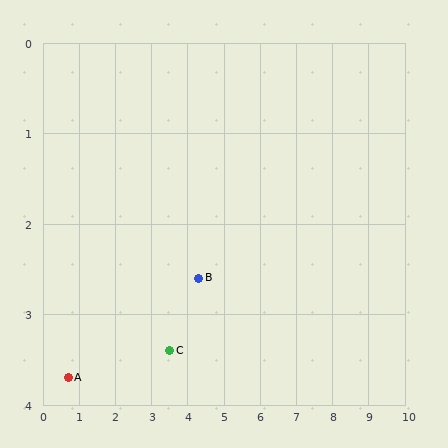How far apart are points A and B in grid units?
Points A and B are about 3.8 grid units apart.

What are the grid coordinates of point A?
Point A is at approximately (0.7, 3.7).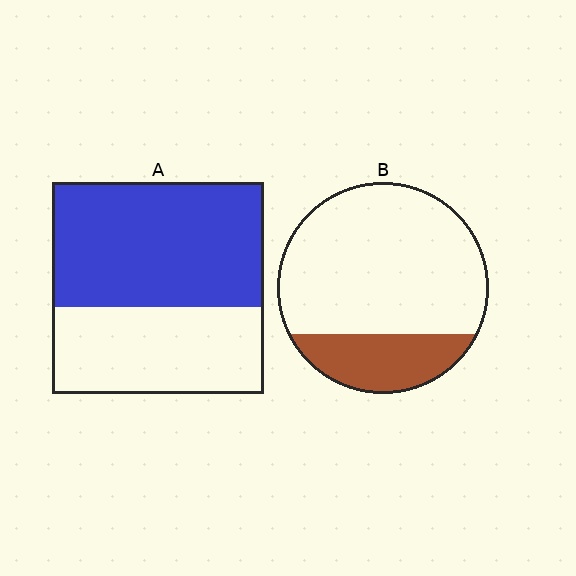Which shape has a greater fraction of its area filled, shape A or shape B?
Shape A.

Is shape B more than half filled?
No.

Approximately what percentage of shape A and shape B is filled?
A is approximately 60% and B is approximately 25%.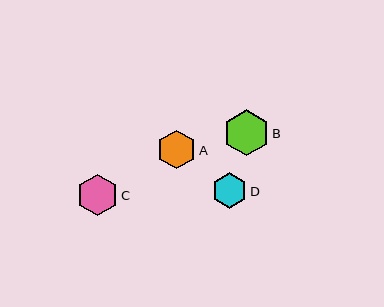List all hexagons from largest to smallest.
From largest to smallest: B, C, A, D.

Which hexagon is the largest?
Hexagon B is the largest with a size of approximately 46 pixels.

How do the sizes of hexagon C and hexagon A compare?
Hexagon C and hexagon A are approximately the same size.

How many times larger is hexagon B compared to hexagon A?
Hexagon B is approximately 1.2 times the size of hexagon A.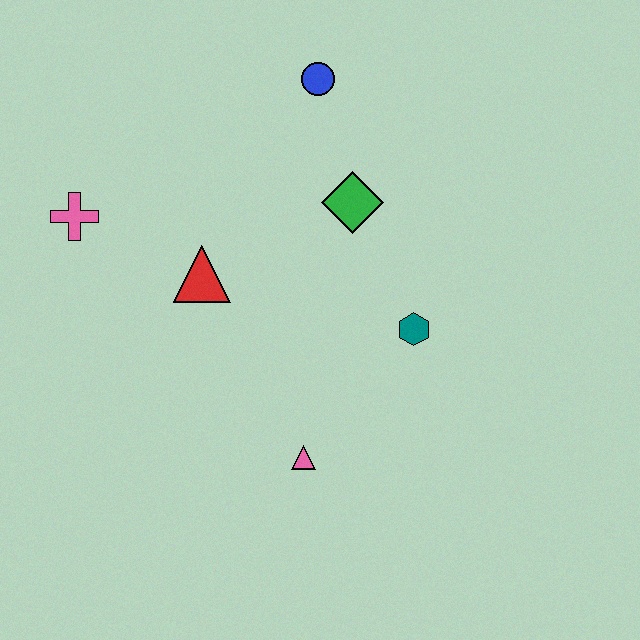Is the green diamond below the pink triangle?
No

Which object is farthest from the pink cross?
The teal hexagon is farthest from the pink cross.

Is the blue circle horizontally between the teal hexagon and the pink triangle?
Yes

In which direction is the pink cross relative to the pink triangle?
The pink cross is above the pink triangle.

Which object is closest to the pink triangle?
The teal hexagon is closest to the pink triangle.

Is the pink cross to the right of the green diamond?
No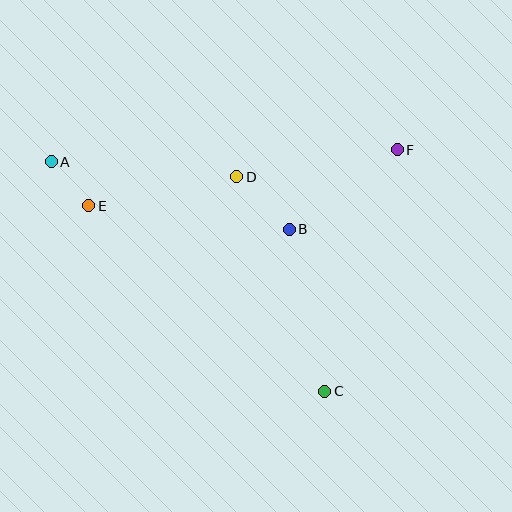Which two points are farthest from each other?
Points A and C are farthest from each other.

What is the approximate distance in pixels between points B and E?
The distance between B and E is approximately 202 pixels.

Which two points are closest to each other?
Points A and E are closest to each other.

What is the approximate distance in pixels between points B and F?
The distance between B and F is approximately 134 pixels.